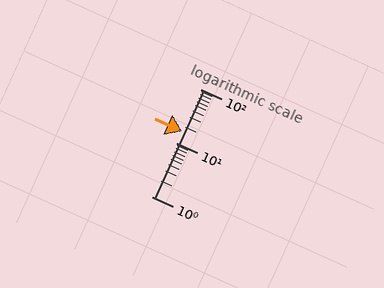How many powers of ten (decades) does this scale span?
The scale spans 2 decades, from 1 to 100.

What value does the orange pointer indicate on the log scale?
The pointer indicates approximately 16.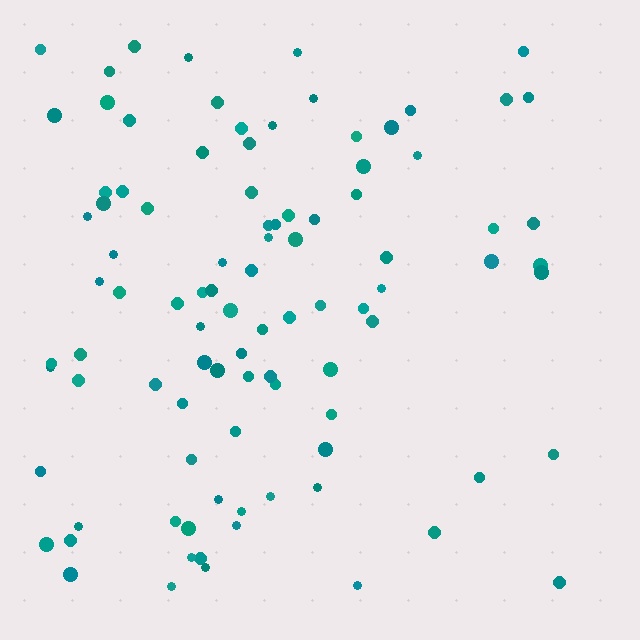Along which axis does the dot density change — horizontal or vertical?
Horizontal.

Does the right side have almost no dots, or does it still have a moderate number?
Still a moderate number, just noticeably fewer than the left.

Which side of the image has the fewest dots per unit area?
The right.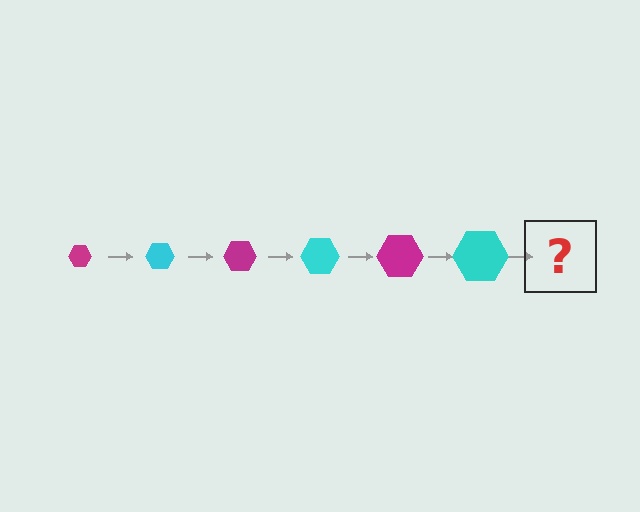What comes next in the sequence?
The next element should be a magenta hexagon, larger than the previous one.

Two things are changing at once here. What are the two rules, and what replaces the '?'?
The two rules are that the hexagon grows larger each step and the color cycles through magenta and cyan. The '?' should be a magenta hexagon, larger than the previous one.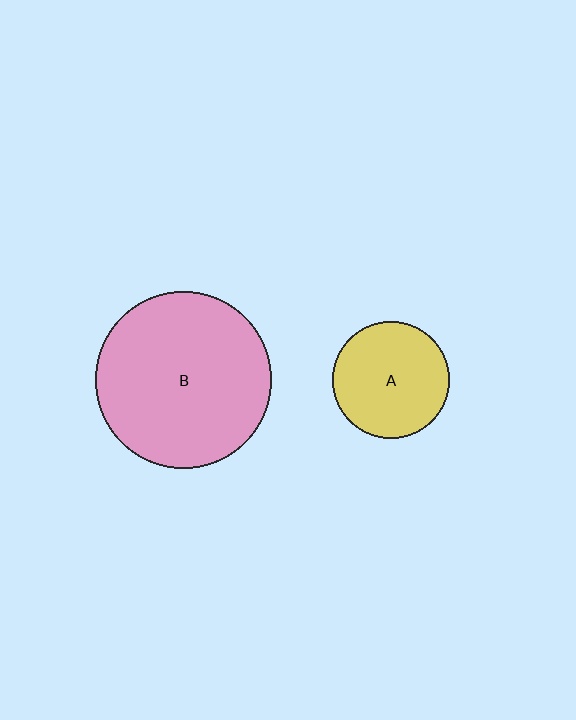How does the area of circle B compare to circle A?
Approximately 2.3 times.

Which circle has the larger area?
Circle B (pink).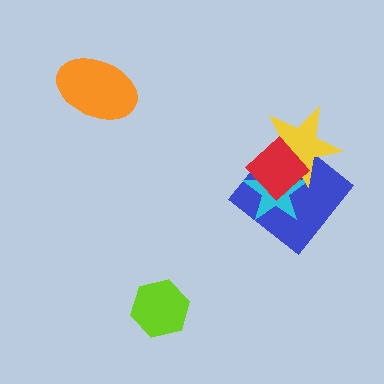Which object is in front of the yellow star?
The red diamond is in front of the yellow star.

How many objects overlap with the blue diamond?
3 objects overlap with the blue diamond.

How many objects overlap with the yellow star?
3 objects overlap with the yellow star.